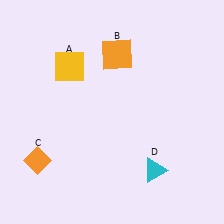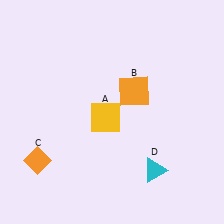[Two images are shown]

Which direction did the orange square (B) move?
The orange square (B) moved down.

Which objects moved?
The objects that moved are: the yellow square (A), the orange square (B).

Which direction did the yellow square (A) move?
The yellow square (A) moved down.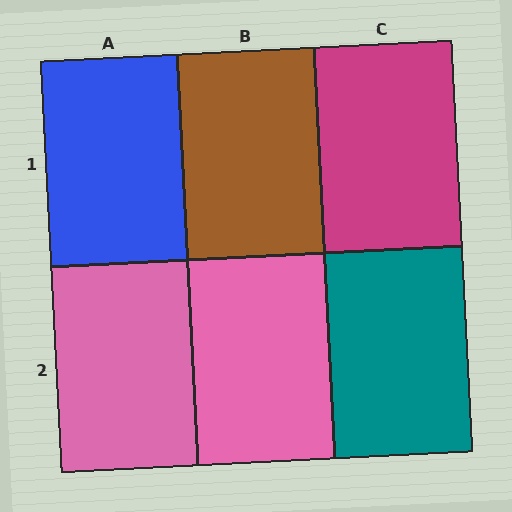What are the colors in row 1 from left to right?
Blue, brown, magenta.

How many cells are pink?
2 cells are pink.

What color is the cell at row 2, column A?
Pink.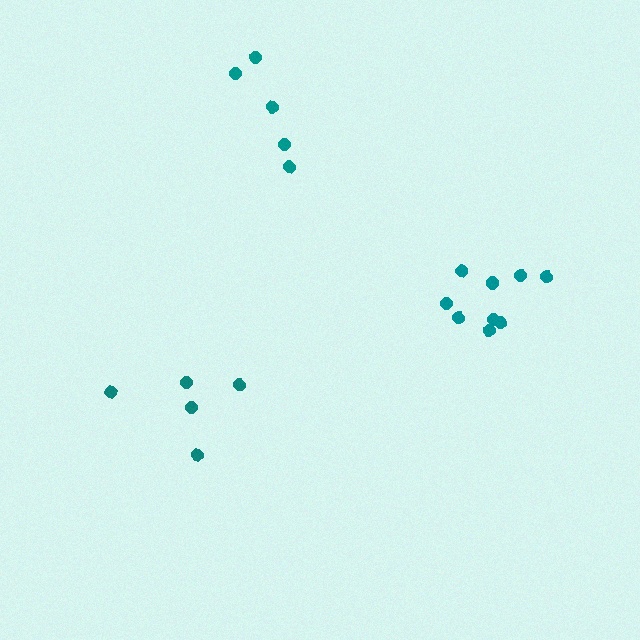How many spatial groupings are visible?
There are 3 spatial groupings.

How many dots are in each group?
Group 1: 9 dots, Group 2: 5 dots, Group 3: 5 dots (19 total).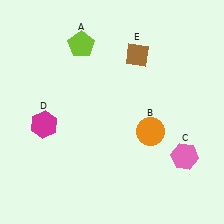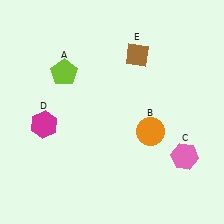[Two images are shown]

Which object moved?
The lime pentagon (A) moved down.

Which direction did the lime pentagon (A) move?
The lime pentagon (A) moved down.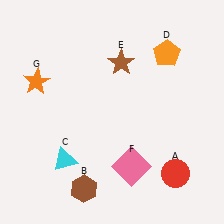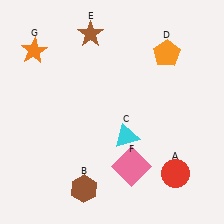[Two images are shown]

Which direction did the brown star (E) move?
The brown star (E) moved left.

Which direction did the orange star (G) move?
The orange star (G) moved up.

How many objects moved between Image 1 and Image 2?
3 objects moved between the two images.